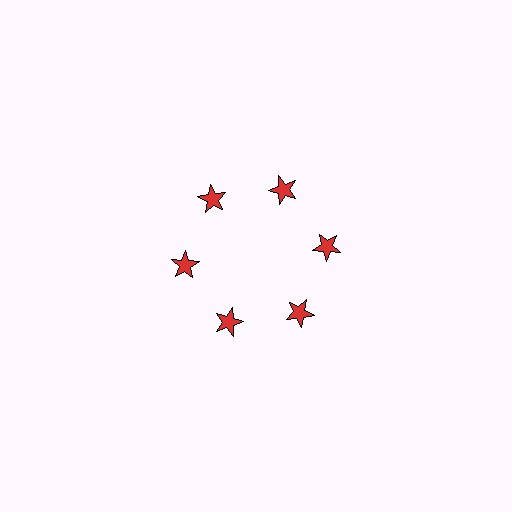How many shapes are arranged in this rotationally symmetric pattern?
There are 6 shapes, arranged in 6 groups of 1.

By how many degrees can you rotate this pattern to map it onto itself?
The pattern maps onto itself every 60 degrees of rotation.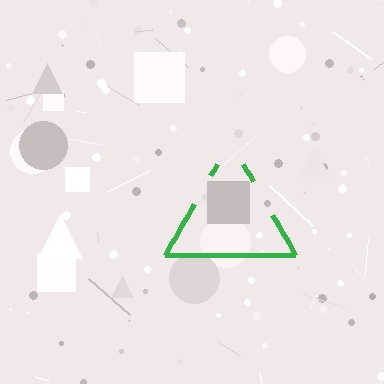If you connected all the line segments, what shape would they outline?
They would outline a triangle.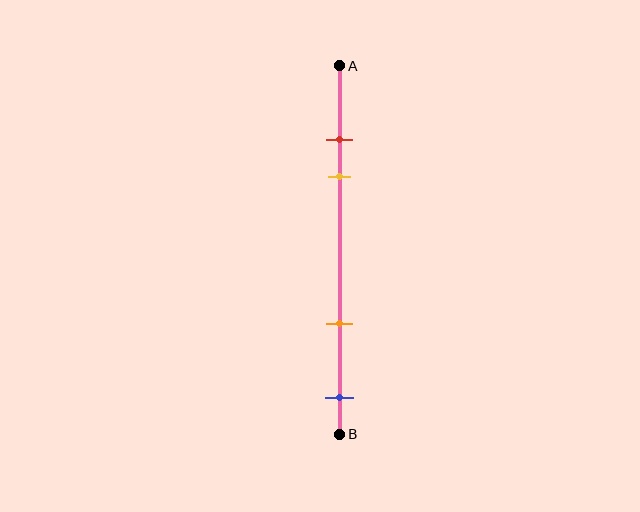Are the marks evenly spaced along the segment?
No, the marks are not evenly spaced.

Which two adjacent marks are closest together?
The red and yellow marks are the closest adjacent pair.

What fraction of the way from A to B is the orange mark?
The orange mark is approximately 70% (0.7) of the way from A to B.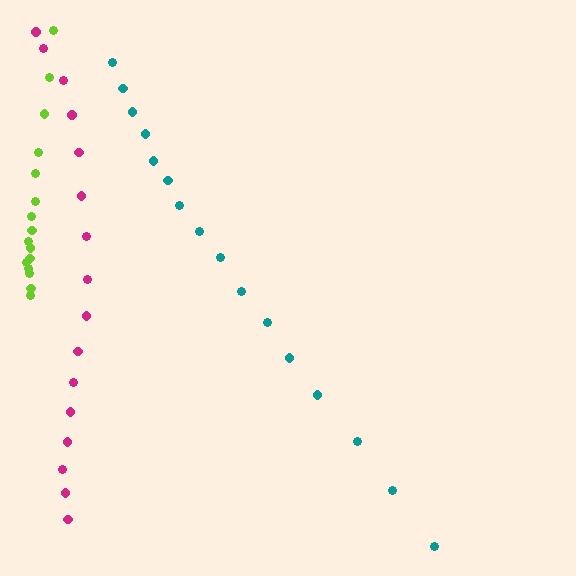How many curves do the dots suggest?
There are 3 distinct paths.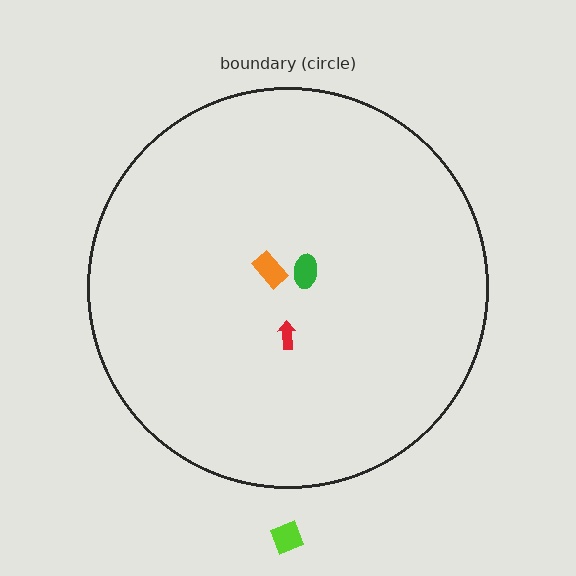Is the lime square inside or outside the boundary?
Outside.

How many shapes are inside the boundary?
3 inside, 1 outside.